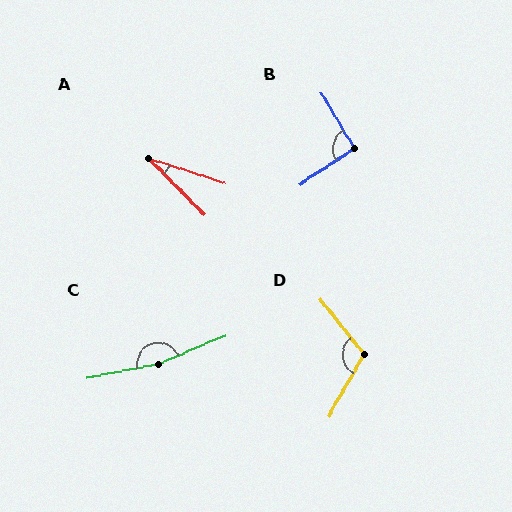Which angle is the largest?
C, at approximately 168 degrees.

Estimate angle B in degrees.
Approximately 92 degrees.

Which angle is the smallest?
A, at approximately 27 degrees.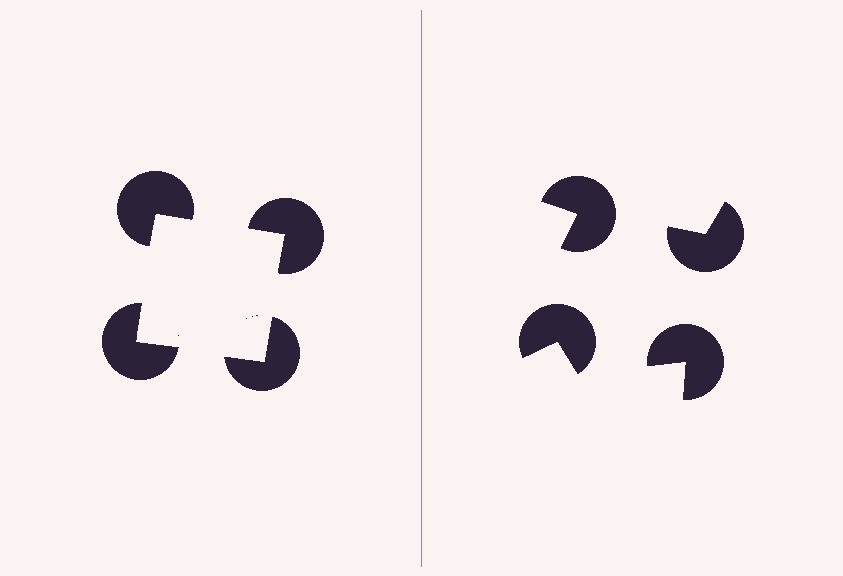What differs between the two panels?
The pac-man discs are positioned identically on both sides; only the wedge orientations differ. On the left they align to a square; on the right they are misaligned.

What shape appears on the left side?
An illusory square.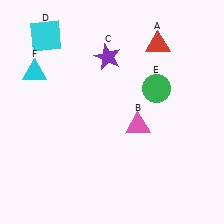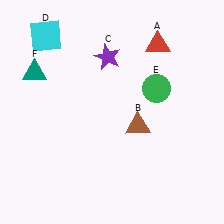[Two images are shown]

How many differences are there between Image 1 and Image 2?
There are 2 differences between the two images.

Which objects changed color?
B changed from pink to brown. F changed from cyan to teal.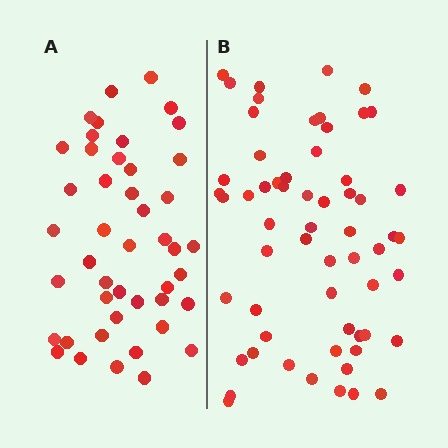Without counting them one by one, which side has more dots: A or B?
Region B (the right region) has more dots.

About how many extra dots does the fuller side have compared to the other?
Region B has approximately 15 more dots than region A.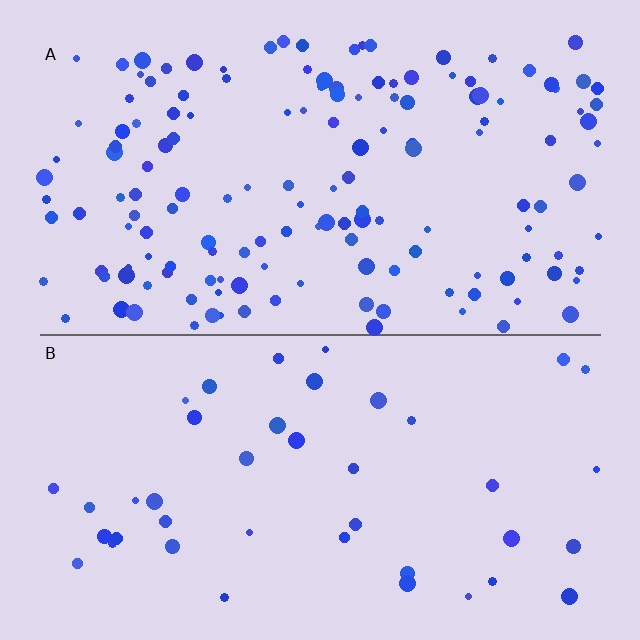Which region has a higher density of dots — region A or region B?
A (the top).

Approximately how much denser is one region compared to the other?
Approximately 3.5× — region A over region B.